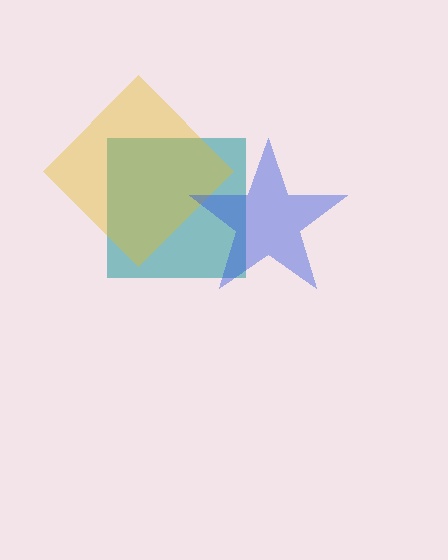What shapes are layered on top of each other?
The layered shapes are: a teal square, a yellow diamond, a blue star.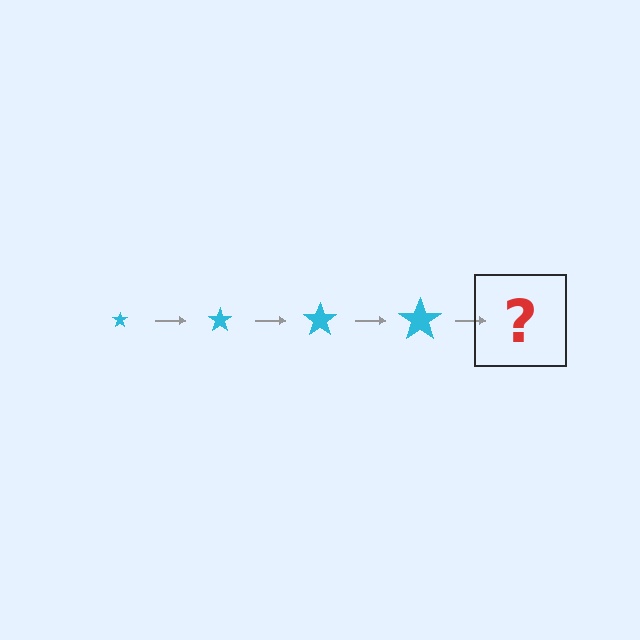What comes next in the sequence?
The next element should be a cyan star, larger than the previous one.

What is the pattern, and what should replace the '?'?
The pattern is that the star gets progressively larger each step. The '?' should be a cyan star, larger than the previous one.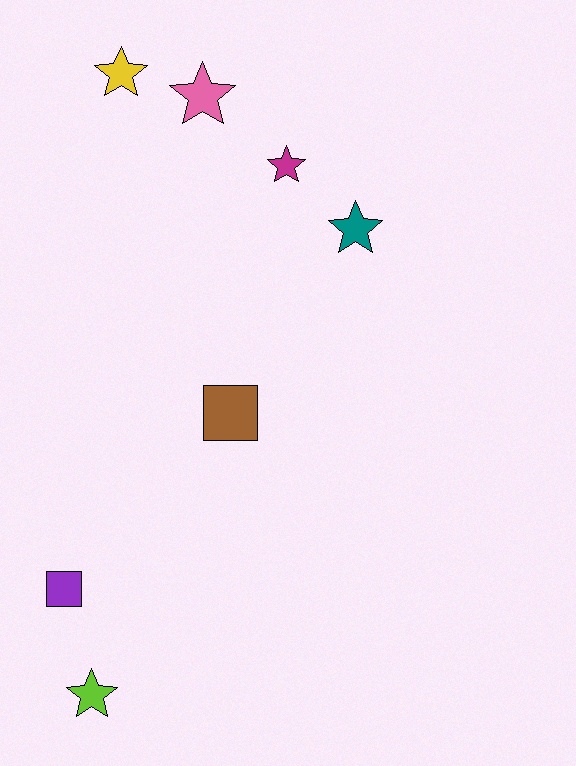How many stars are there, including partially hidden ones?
There are 5 stars.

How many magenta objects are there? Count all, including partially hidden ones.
There is 1 magenta object.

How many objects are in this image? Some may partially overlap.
There are 7 objects.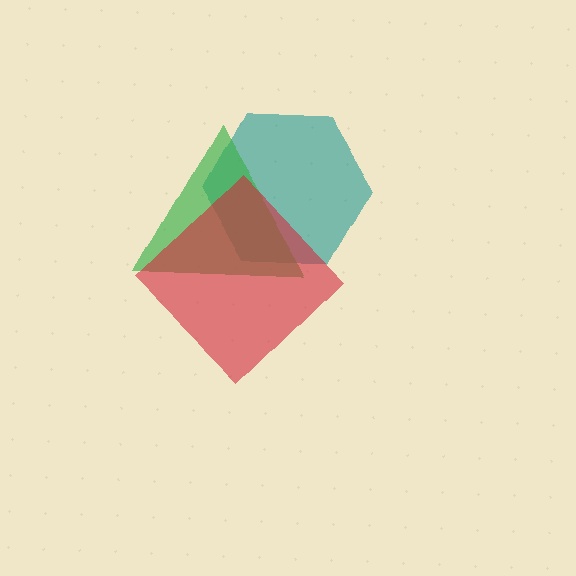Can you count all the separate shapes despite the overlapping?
Yes, there are 3 separate shapes.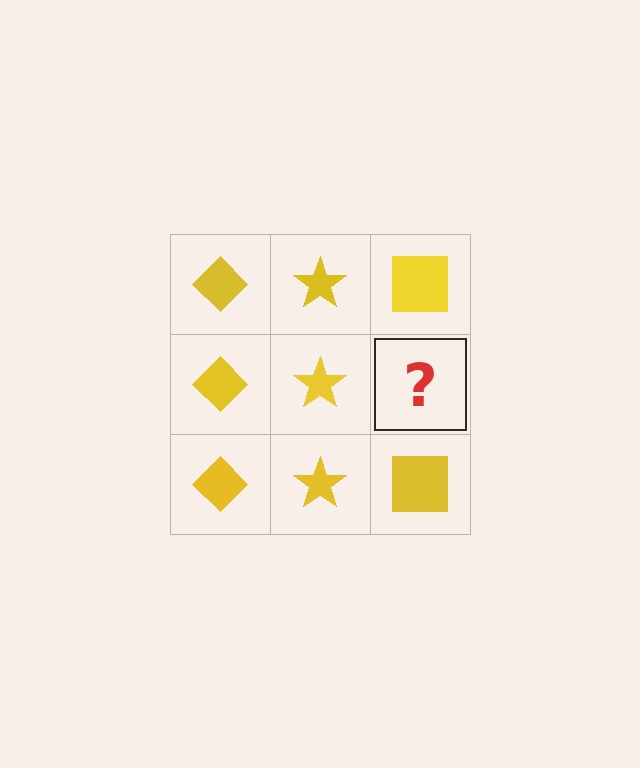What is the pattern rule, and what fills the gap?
The rule is that each column has a consistent shape. The gap should be filled with a yellow square.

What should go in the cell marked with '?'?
The missing cell should contain a yellow square.